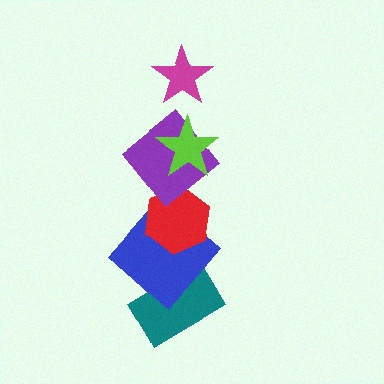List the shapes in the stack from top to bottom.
From top to bottom: the magenta star, the lime star, the purple diamond, the red hexagon, the blue diamond, the teal rectangle.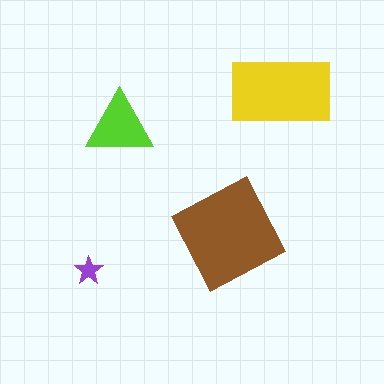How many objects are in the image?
There are 4 objects in the image.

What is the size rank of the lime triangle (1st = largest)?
3rd.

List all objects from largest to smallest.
The brown square, the yellow rectangle, the lime triangle, the purple star.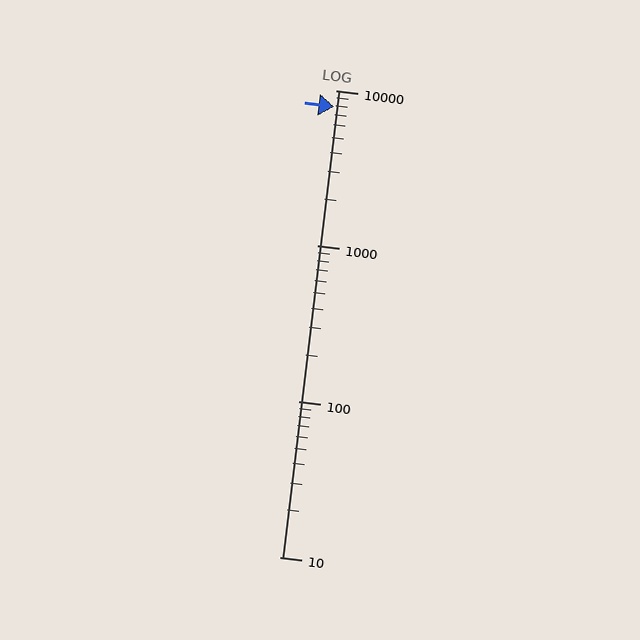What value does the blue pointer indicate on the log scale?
The pointer indicates approximately 7800.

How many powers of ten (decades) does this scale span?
The scale spans 3 decades, from 10 to 10000.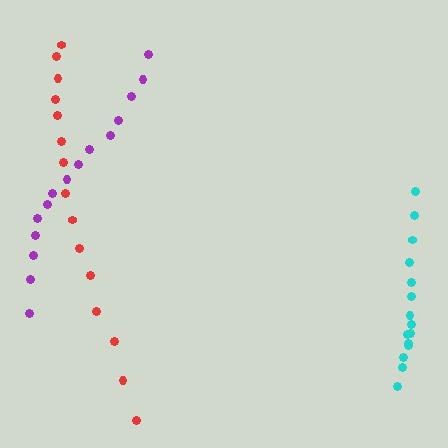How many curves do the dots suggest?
There are 3 distinct paths.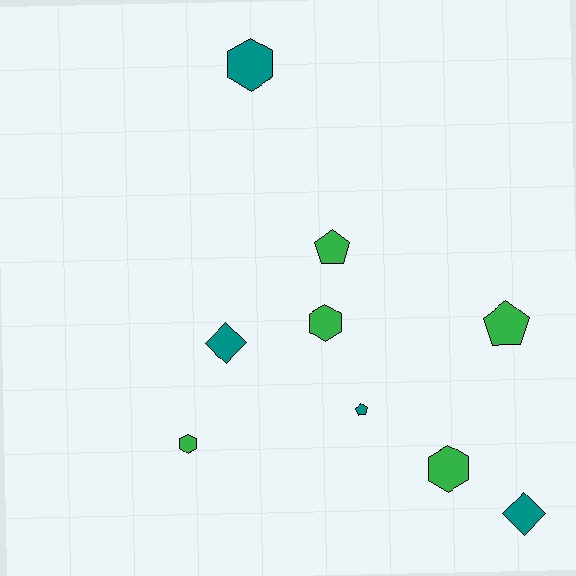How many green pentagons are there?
There are 2 green pentagons.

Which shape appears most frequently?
Hexagon, with 4 objects.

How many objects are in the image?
There are 9 objects.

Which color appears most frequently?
Green, with 5 objects.